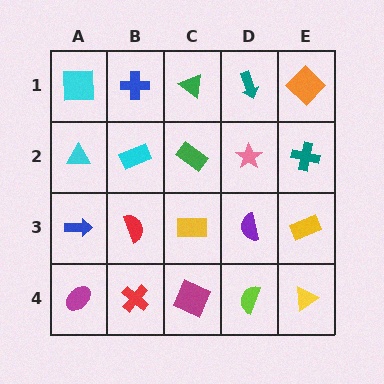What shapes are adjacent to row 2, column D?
A teal arrow (row 1, column D), a purple semicircle (row 3, column D), a green rectangle (row 2, column C), a teal cross (row 2, column E).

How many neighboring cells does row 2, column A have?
3.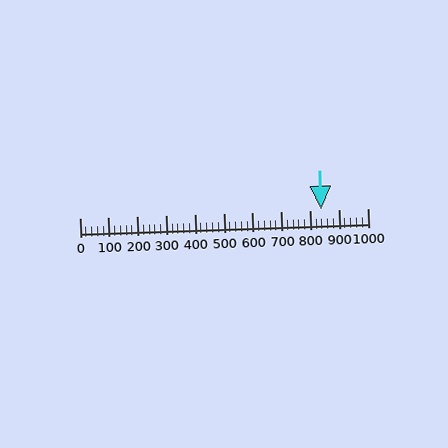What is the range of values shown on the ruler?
The ruler shows values from 0 to 1000.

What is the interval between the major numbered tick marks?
The major tick marks are spaced 100 units apart.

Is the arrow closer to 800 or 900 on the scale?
The arrow is closer to 800.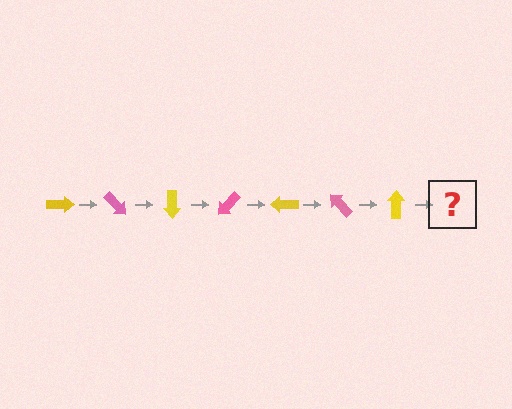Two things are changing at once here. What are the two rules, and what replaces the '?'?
The two rules are that it rotates 45 degrees each step and the color cycles through yellow and pink. The '?' should be a pink arrow, rotated 315 degrees from the start.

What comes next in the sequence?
The next element should be a pink arrow, rotated 315 degrees from the start.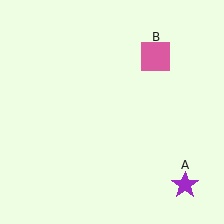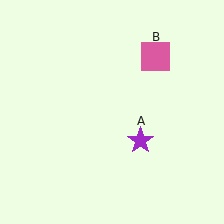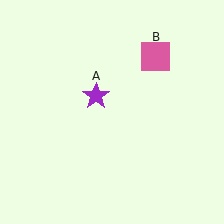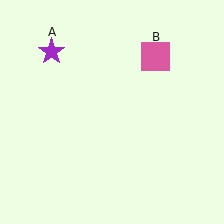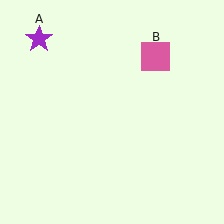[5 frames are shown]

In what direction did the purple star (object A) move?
The purple star (object A) moved up and to the left.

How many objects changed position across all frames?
1 object changed position: purple star (object A).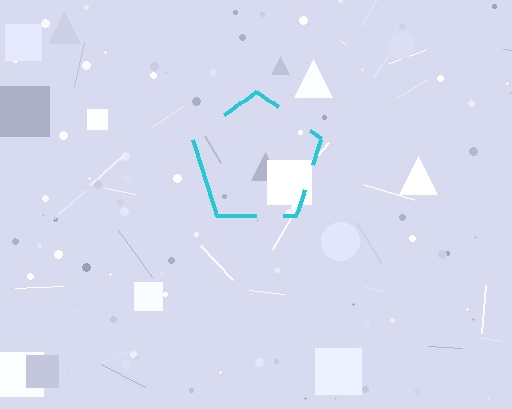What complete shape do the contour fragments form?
The contour fragments form a pentagon.